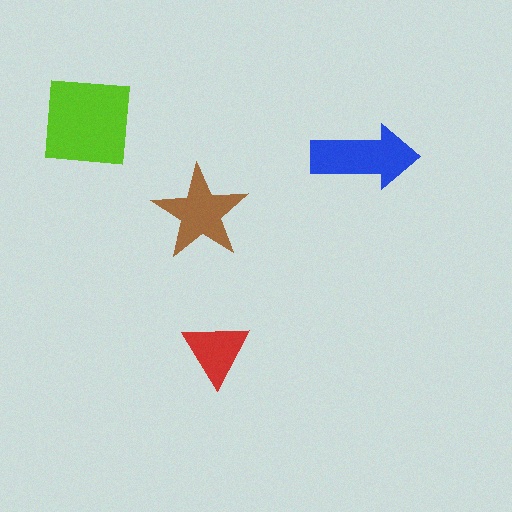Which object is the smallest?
The red triangle.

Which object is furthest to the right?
The blue arrow is rightmost.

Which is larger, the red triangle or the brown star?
The brown star.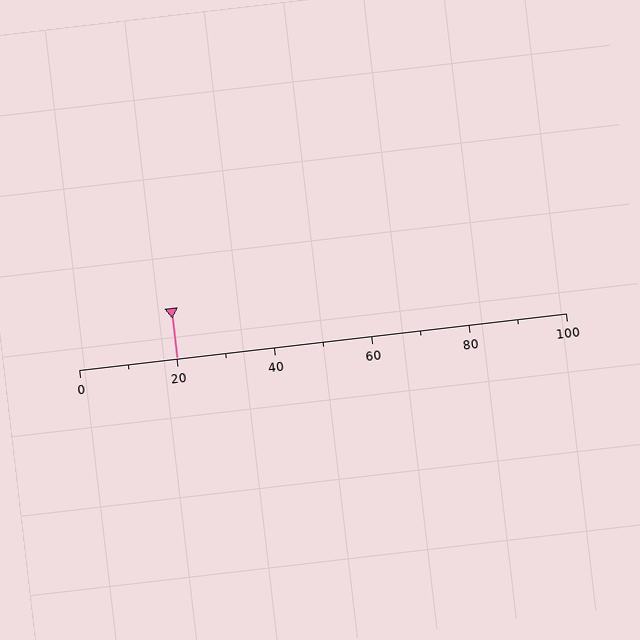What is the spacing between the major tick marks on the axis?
The major ticks are spaced 20 apart.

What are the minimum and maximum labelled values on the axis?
The axis runs from 0 to 100.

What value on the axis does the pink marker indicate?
The marker indicates approximately 20.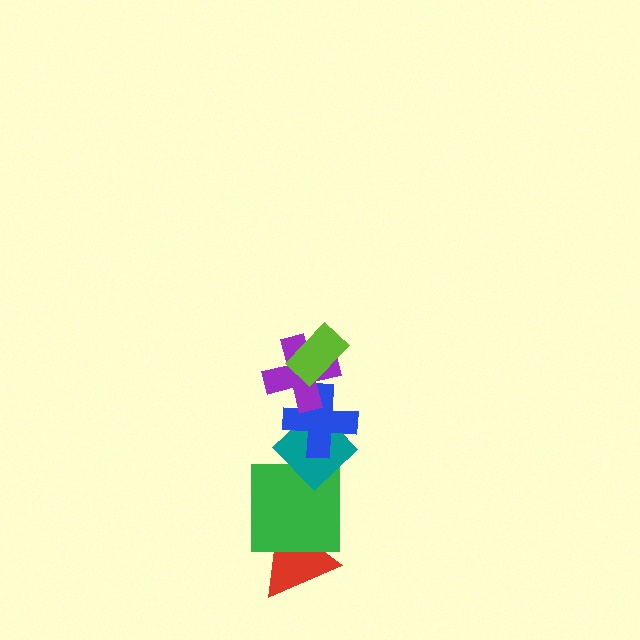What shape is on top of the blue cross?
The purple cross is on top of the blue cross.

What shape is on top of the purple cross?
The lime rectangle is on top of the purple cross.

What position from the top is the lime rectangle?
The lime rectangle is 1st from the top.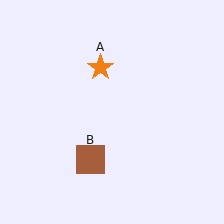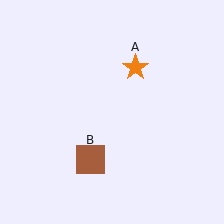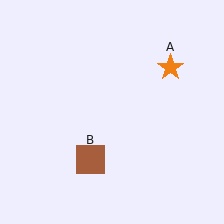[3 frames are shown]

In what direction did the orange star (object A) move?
The orange star (object A) moved right.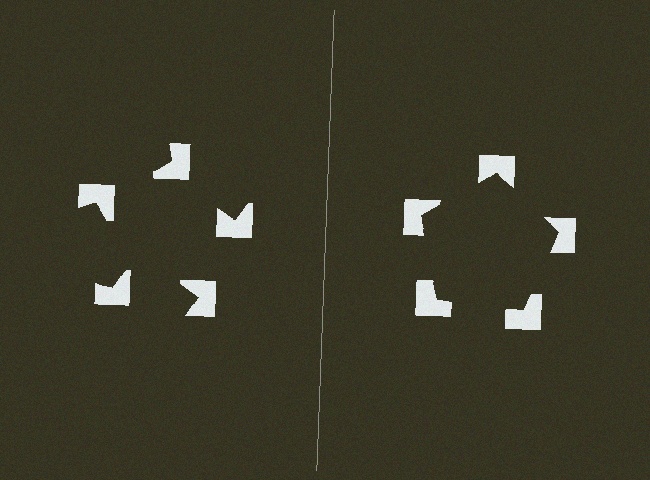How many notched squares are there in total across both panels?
10 — 5 on each side.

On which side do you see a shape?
An illusory pentagon appears on the right side. On the left side the wedge cuts are rotated, so no coherent shape forms.